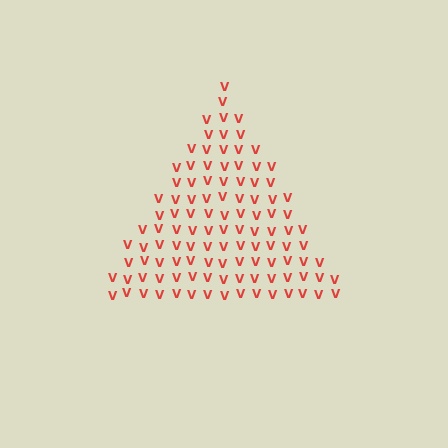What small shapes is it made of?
It is made of small letter V's.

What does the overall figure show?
The overall figure shows a triangle.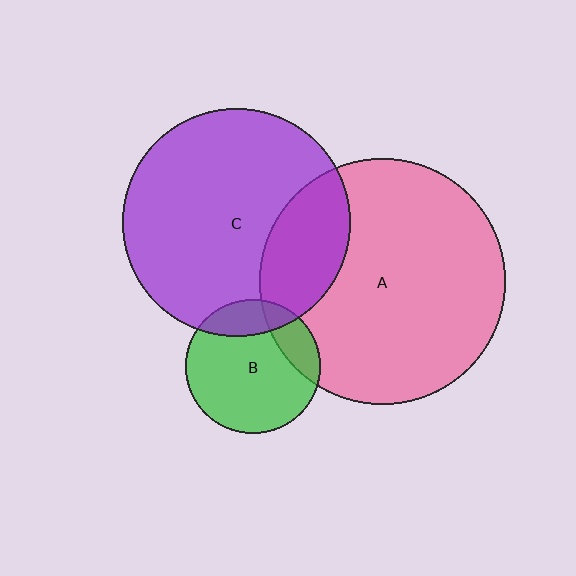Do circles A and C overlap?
Yes.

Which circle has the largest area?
Circle A (pink).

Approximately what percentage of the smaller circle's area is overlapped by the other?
Approximately 25%.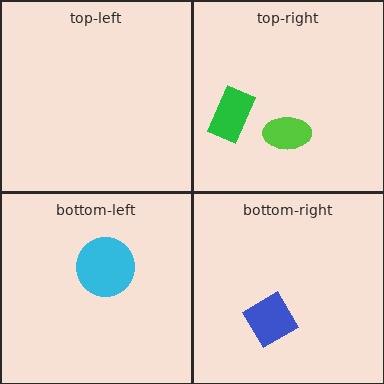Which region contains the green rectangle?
The top-right region.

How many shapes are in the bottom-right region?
1.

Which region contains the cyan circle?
The bottom-left region.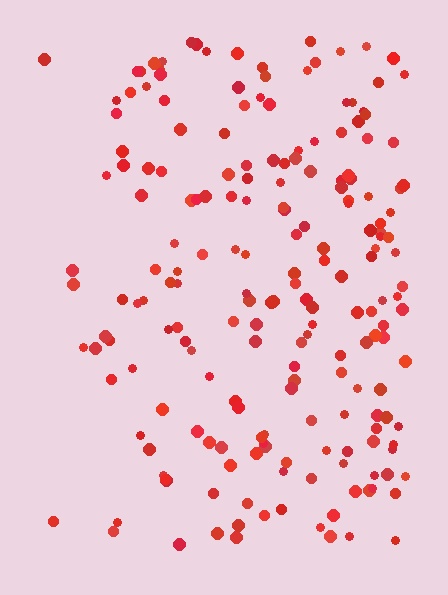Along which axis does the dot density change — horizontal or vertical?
Horizontal.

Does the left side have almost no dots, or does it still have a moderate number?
Still a moderate number, just noticeably fewer than the right.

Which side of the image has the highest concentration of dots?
The right.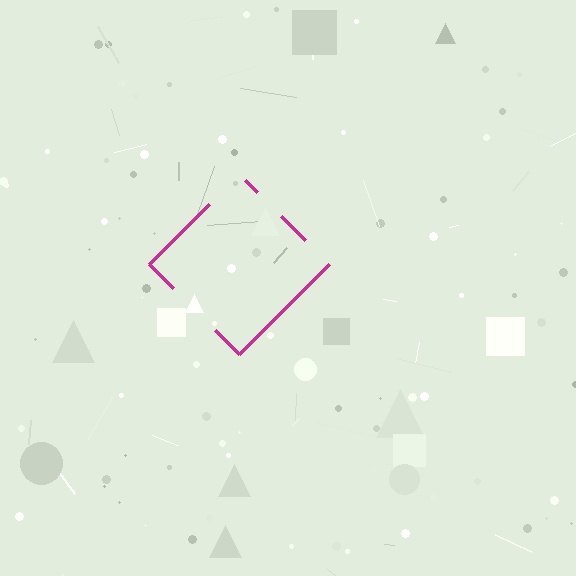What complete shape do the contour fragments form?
The contour fragments form a diamond.